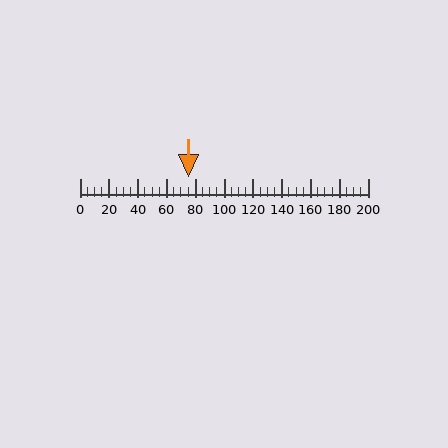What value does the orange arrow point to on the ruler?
The orange arrow points to approximately 75.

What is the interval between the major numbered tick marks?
The major tick marks are spaced 20 units apart.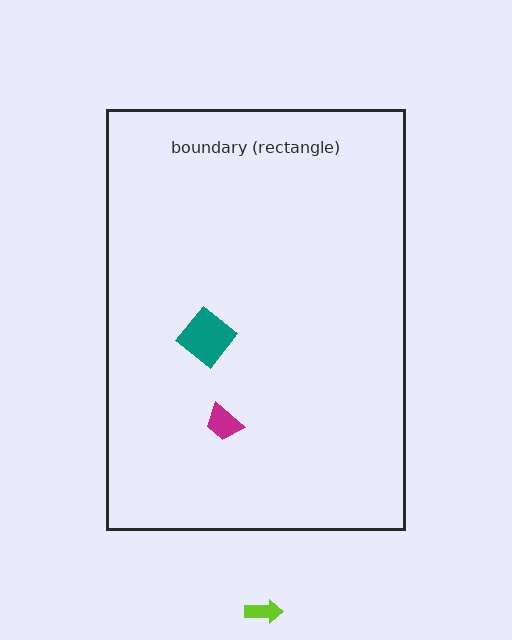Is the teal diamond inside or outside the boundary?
Inside.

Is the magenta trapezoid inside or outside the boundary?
Inside.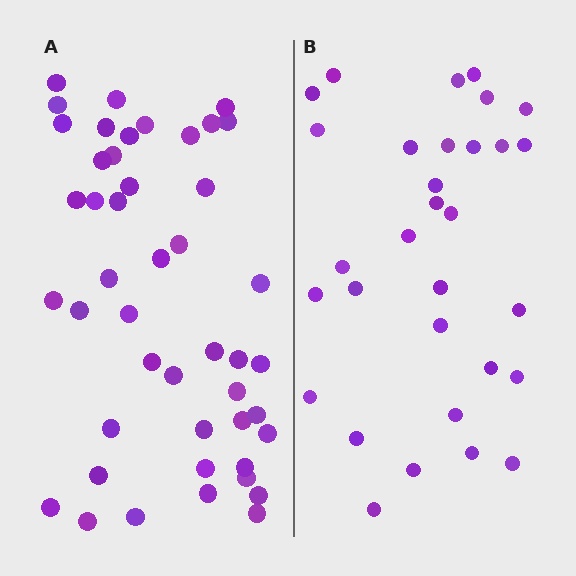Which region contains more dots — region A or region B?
Region A (the left region) has more dots.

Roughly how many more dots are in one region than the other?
Region A has approximately 15 more dots than region B.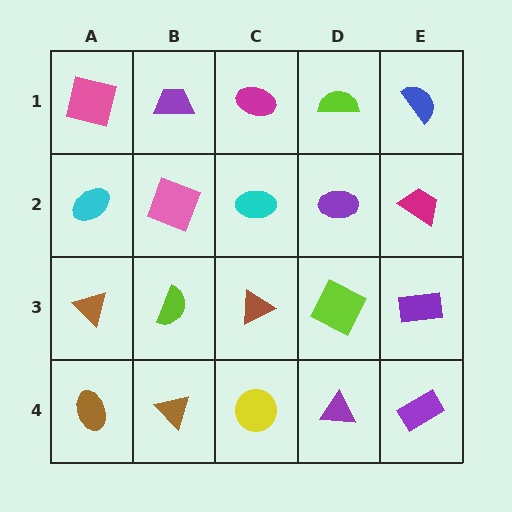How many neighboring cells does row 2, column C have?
4.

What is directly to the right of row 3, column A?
A lime semicircle.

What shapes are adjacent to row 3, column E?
A magenta trapezoid (row 2, column E), a purple rectangle (row 4, column E), a lime square (row 3, column D).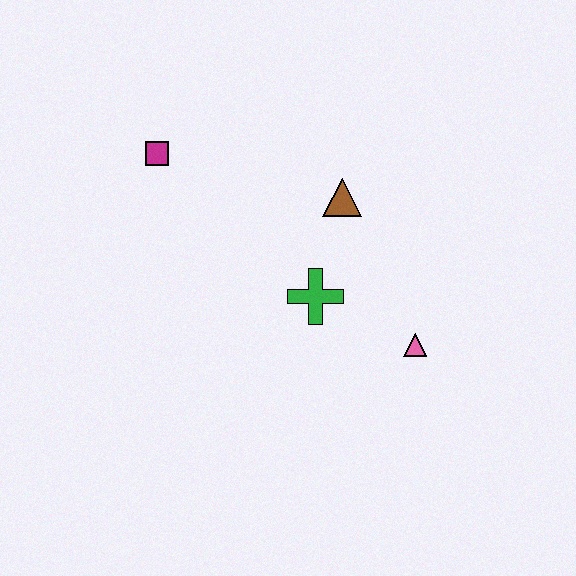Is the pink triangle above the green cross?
No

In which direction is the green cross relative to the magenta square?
The green cross is to the right of the magenta square.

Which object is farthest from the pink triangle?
The magenta square is farthest from the pink triangle.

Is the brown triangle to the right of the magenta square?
Yes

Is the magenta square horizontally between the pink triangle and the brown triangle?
No